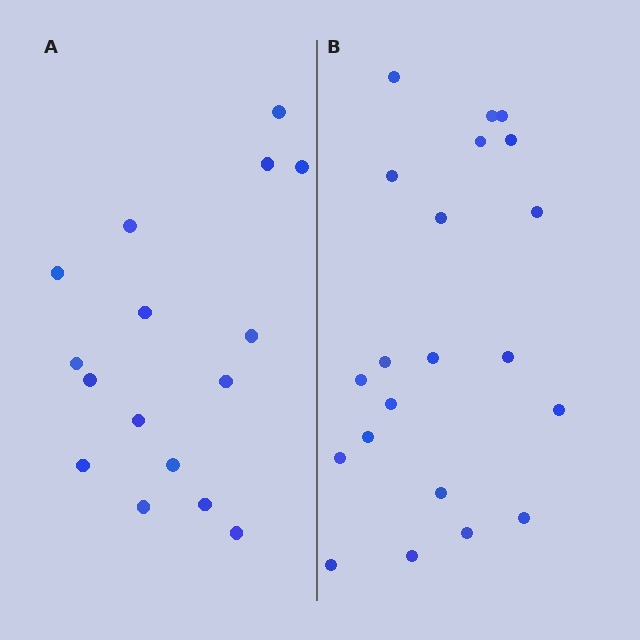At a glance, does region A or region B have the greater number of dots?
Region B (the right region) has more dots.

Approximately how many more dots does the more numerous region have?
Region B has about 5 more dots than region A.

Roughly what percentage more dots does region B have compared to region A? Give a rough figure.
About 30% more.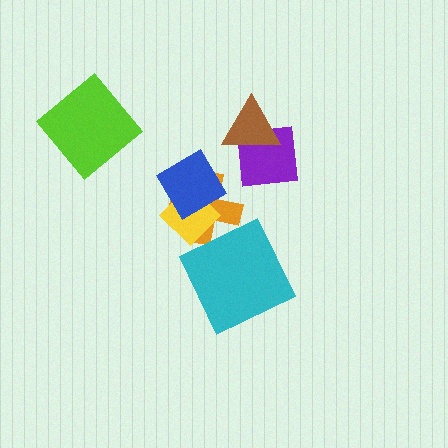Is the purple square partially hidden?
Yes, it is partially covered by another shape.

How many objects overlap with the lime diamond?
0 objects overlap with the lime diamond.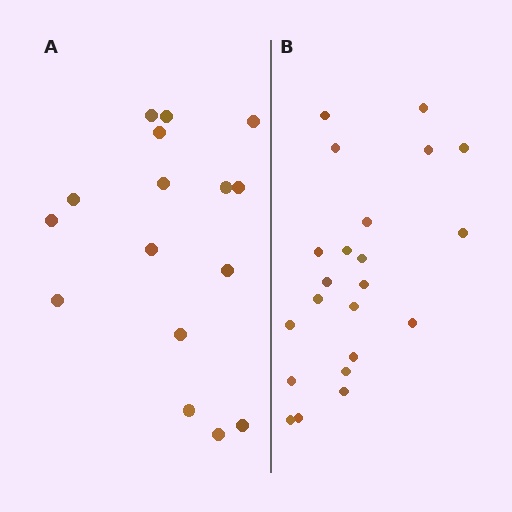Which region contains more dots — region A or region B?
Region B (the right region) has more dots.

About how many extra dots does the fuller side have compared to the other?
Region B has about 6 more dots than region A.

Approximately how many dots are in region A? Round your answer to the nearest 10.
About 20 dots. (The exact count is 16, which rounds to 20.)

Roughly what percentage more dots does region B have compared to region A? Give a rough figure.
About 40% more.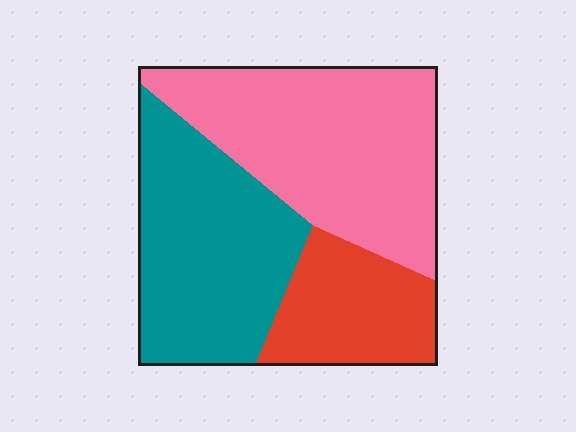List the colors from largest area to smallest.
From largest to smallest: pink, teal, red.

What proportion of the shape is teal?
Teal takes up about three eighths (3/8) of the shape.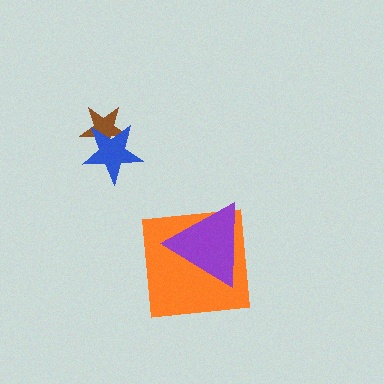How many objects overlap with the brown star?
1 object overlaps with the brown star.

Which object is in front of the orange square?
The purple triangle is in front of the orange square.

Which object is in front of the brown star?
The blue star is in front of the brown star.